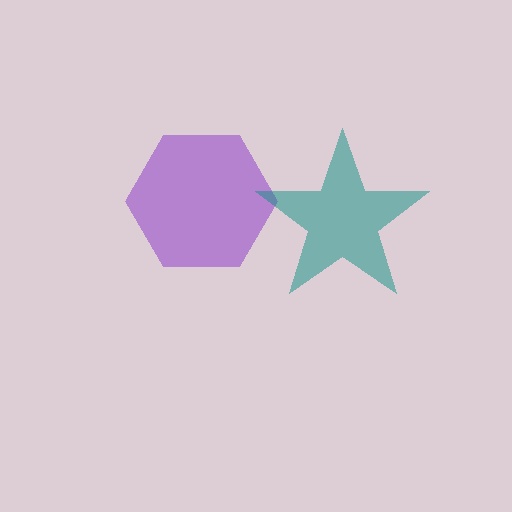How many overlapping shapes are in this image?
There are 2 overlapping shapes in the image.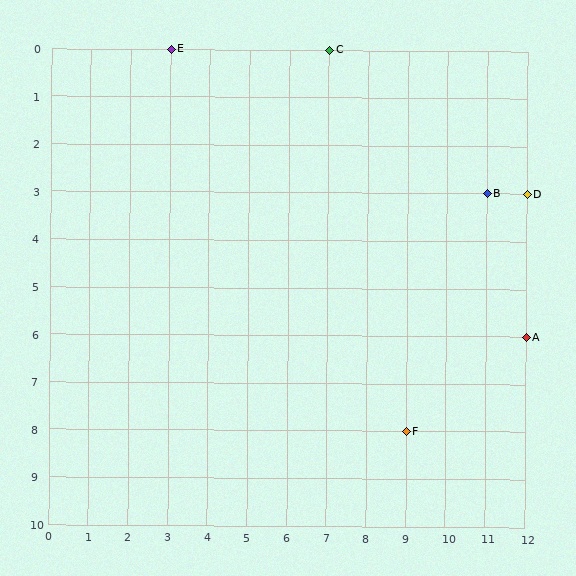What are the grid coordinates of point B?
Point B is at grid coordinates (11, 3).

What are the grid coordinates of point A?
Point A is at grid coordinates (12, 6).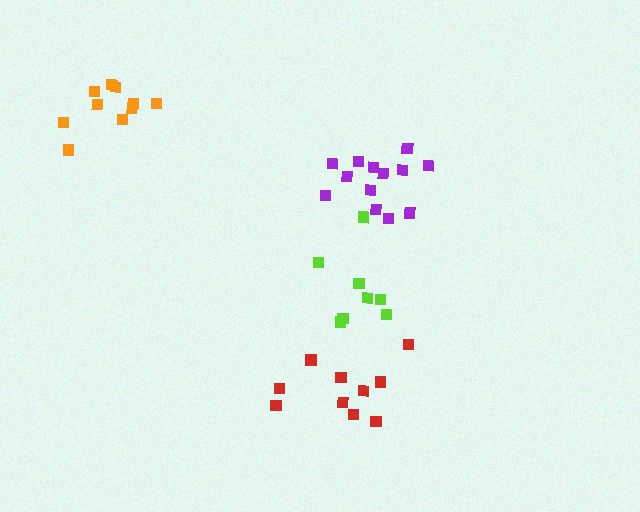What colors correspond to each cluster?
The clusters are colored: lime, orange, purple, red.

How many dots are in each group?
Group 1: 8 dots, Group 2: 10 dots, Group 3: 13 dots, Group 4: 10 dots (41 total).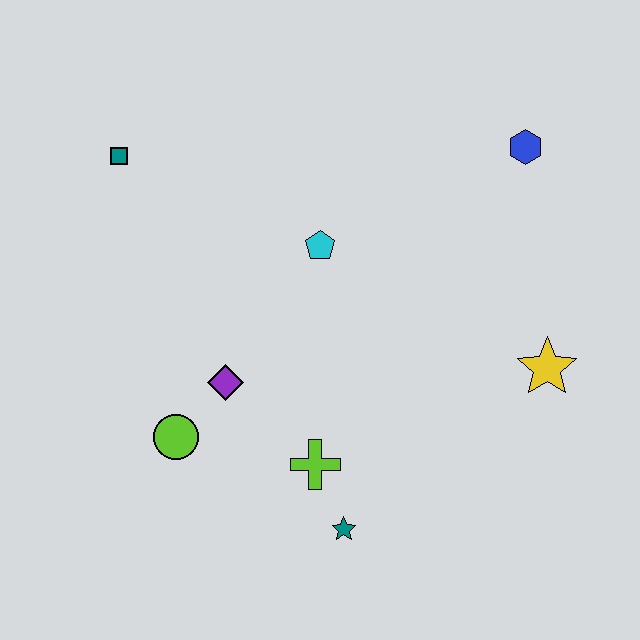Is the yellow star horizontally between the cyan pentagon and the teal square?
No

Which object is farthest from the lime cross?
The blue hexagon is farthest from the lime cross.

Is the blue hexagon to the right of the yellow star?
No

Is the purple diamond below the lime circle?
No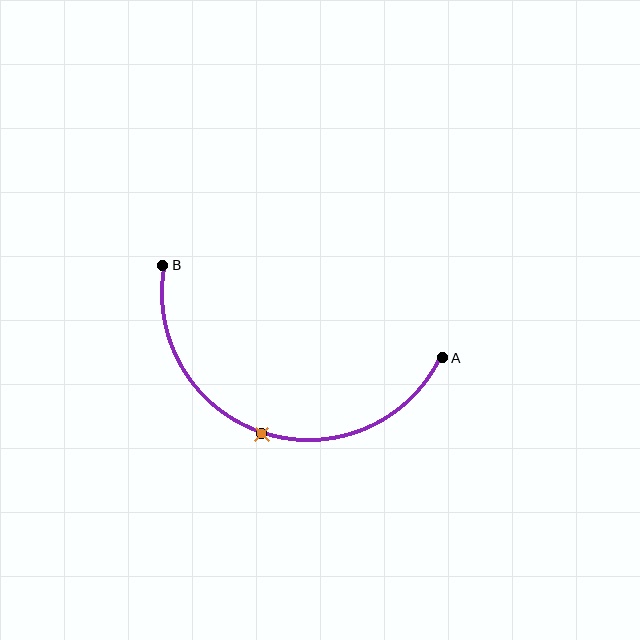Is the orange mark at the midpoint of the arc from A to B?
Yes. The orange mark lies on the arc at equal arc-length from both A and B — it is the arc midpoint.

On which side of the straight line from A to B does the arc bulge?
The arc bulges below the straight line connecting A and B.